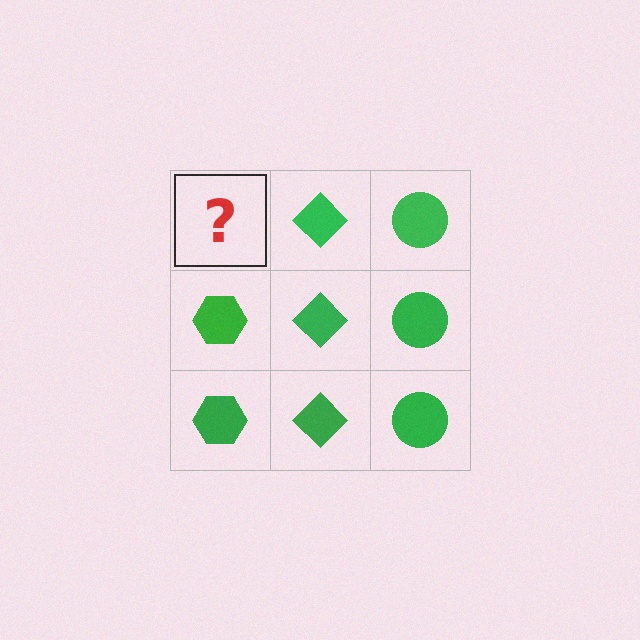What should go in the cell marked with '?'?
The missing cell should contain a green hexagon.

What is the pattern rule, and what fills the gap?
The rule is that each column has a consistent shape. The gap should be filled with a green hexagon.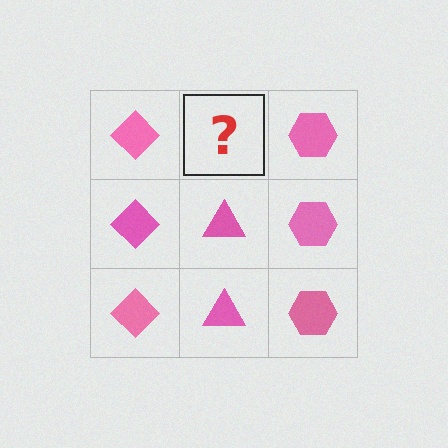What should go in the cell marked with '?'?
The missing cell should contain a pink triangle.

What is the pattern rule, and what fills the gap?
The rule is that each column has a consistent shape. The gap should be filled with a pink triangle.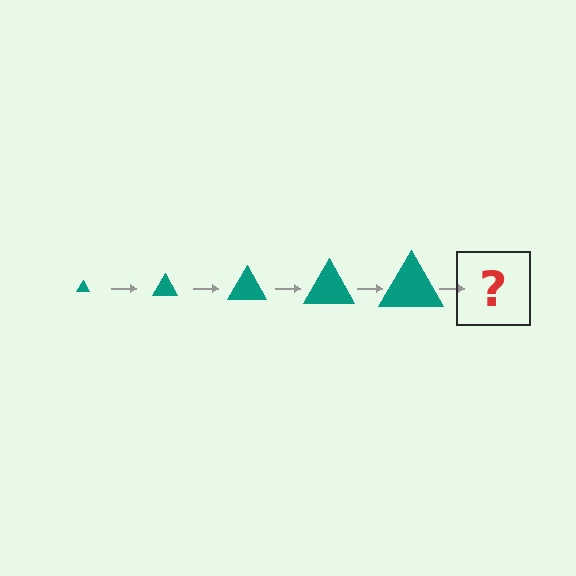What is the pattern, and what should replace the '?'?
The pattern is that the triangle gets progressively larger each step. The '?' should be a teal triangle, larger than the previous one.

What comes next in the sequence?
The next element should be a teal triangle, larger than the previous one.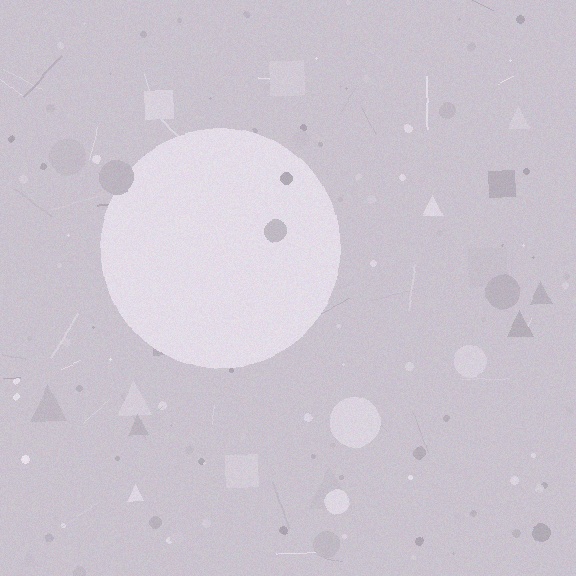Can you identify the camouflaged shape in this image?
The camouflaged shape is a circle.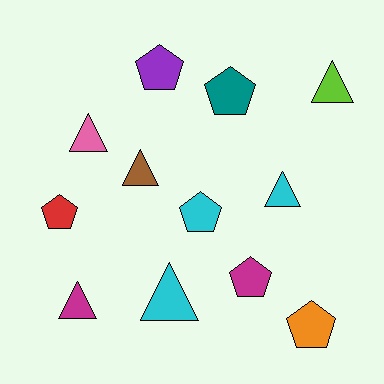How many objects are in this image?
There are 12 objects.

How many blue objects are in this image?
There are no blue objects.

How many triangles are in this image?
There are 6 triangles.